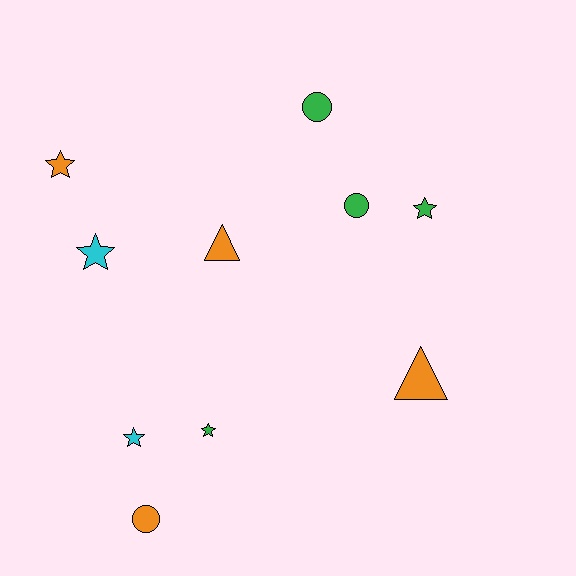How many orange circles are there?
There is 1 orange circle.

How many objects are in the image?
There are 10 objects.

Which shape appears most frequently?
Star, with 5 objects.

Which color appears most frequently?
Orange, with 4 objects.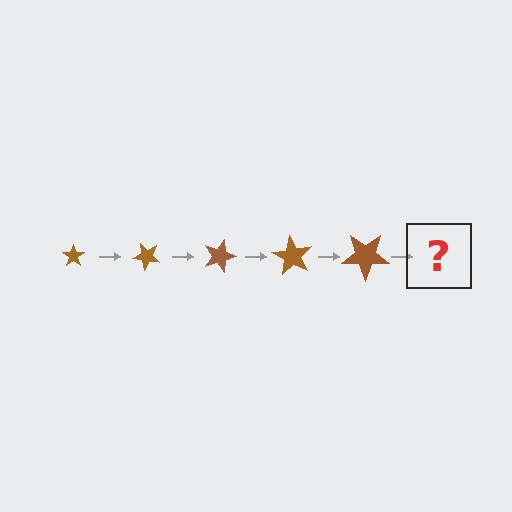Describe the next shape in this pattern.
It should be a star, larger than the previous one and rotated 225 degrees from the start.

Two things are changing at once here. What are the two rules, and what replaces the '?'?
The two rules are that the star grows larger each step and it rotates 45 degrees each step. The '?' should be a star, larger than the previous one and rotated 225 degrees from the start.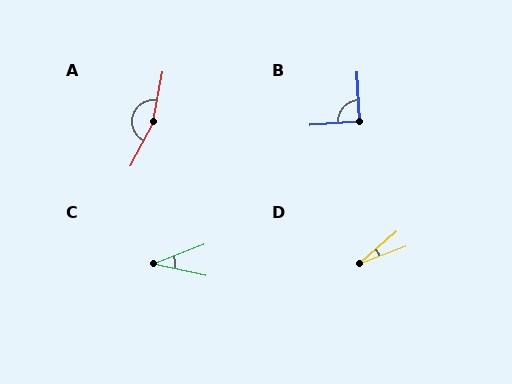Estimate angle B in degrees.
Approximately 92 degrees.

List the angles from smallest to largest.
D (20°), C (34°), B (92°), A (162°).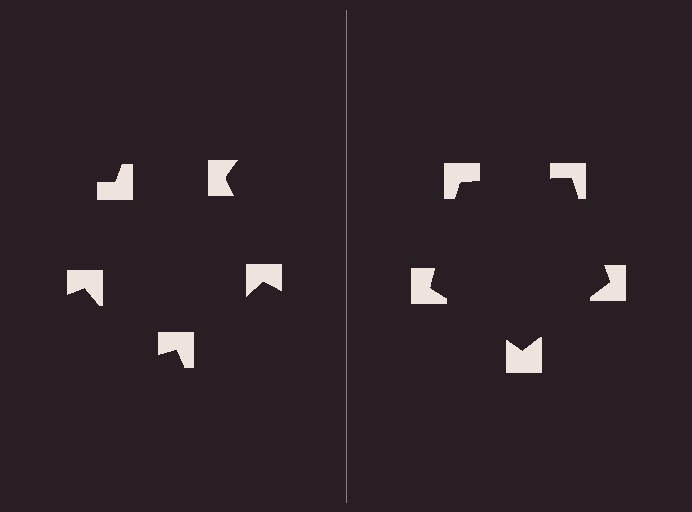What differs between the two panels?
The notched squares are positioned identically on both sides; only the wedge orientations differ. On the right they align to a pentagon; on the left they are misaligned.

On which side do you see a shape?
An illusory pentagon appears on the right side. On the left side the wedge cuts are rotated, so no coherent shape forms.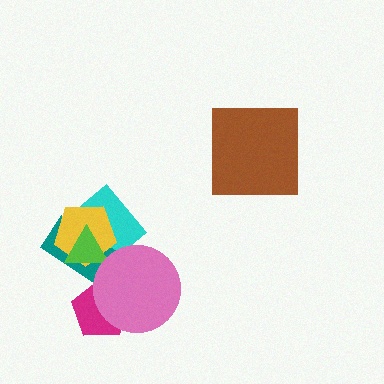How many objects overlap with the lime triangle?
3 objects overlap with the lime triangle.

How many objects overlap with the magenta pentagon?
1 object overlaps with the magenta pentagon.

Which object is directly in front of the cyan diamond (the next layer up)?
The teal rectangle is directly in front of the cyan diamond.